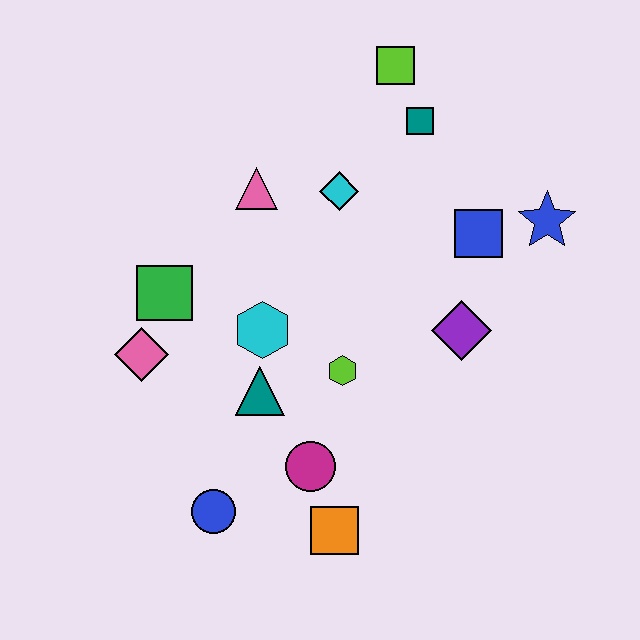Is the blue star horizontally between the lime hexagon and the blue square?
No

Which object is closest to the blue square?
The blue star is closest to the blue square.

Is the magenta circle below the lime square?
Yes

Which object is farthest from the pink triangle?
The orange square is farthest from the pink triangle.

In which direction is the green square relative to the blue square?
The green square is to the left of the blue square.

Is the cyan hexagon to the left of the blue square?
Yes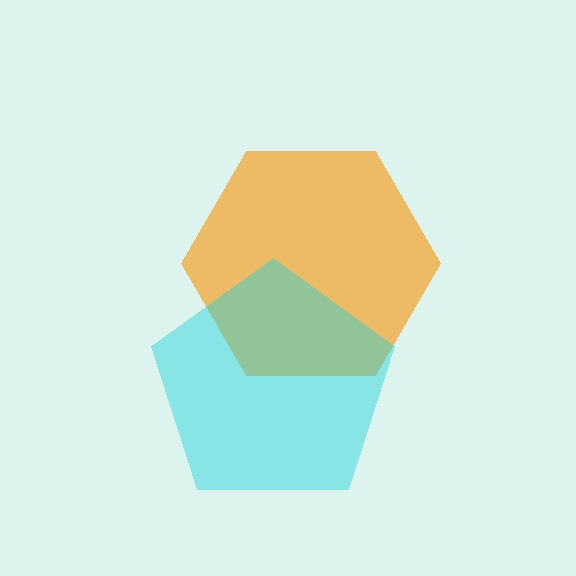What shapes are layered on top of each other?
The layered shapes are: an orange hexagon, a cyan pentagon.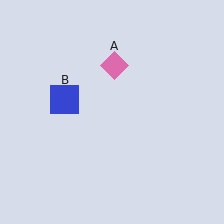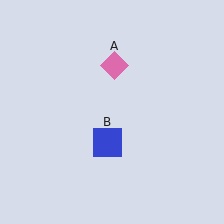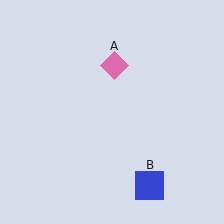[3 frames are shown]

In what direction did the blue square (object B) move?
The blue square (object B) moved down and to the right.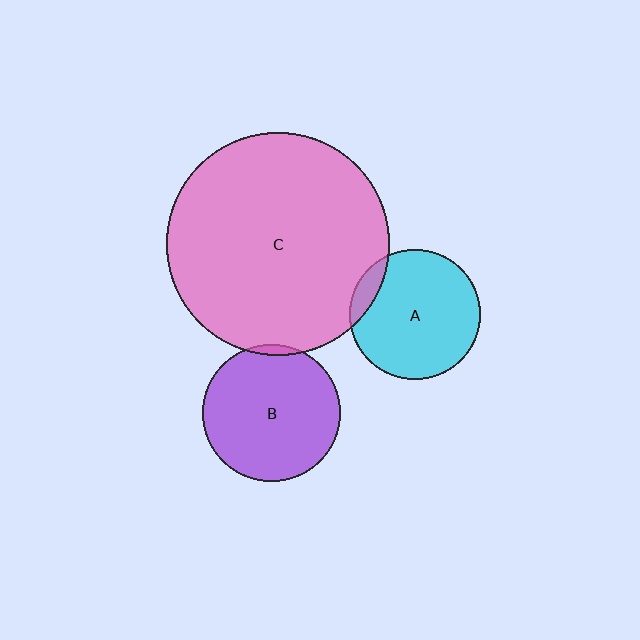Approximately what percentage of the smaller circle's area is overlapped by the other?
Approximately 10%.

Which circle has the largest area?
Circle C (pink).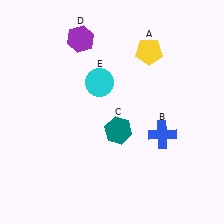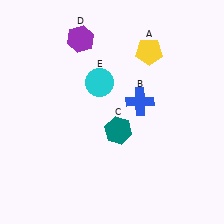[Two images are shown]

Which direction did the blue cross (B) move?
The blue cross (B) moved up.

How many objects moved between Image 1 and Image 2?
1 object moved between the two images.